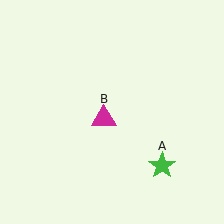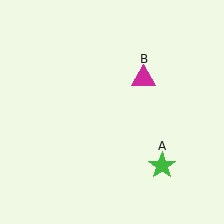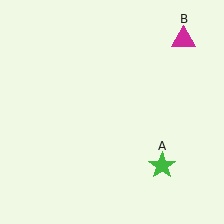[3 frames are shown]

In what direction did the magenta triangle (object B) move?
The magenta triangle (object B) moved up and to the right.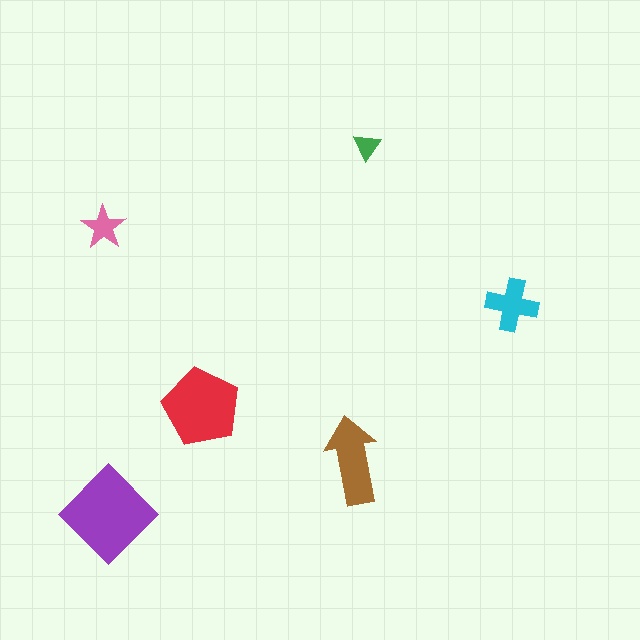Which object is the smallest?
The green triangle.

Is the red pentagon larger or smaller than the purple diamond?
Smaller.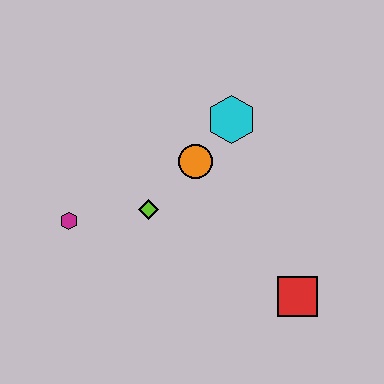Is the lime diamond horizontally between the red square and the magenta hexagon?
Yes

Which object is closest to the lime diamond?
The orange circle is closest to the lime diamond.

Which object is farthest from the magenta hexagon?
The red square is farthest from the magenta hexagon.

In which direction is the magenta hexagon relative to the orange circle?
The magenta hexagon is to the left of the orange circle.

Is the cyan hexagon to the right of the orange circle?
Yes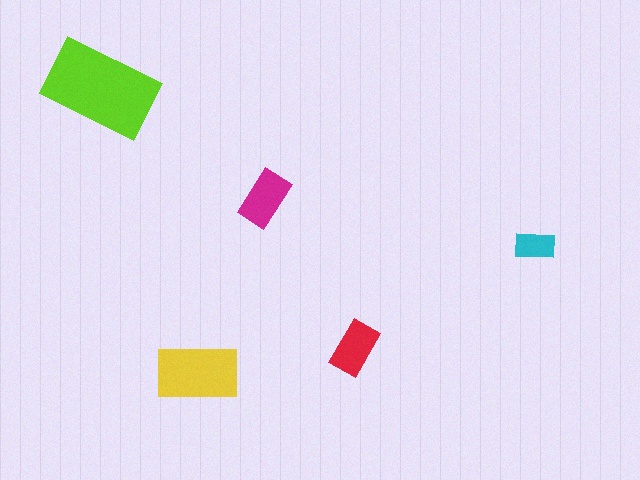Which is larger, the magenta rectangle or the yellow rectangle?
The yellow one.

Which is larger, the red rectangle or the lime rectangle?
The lime one.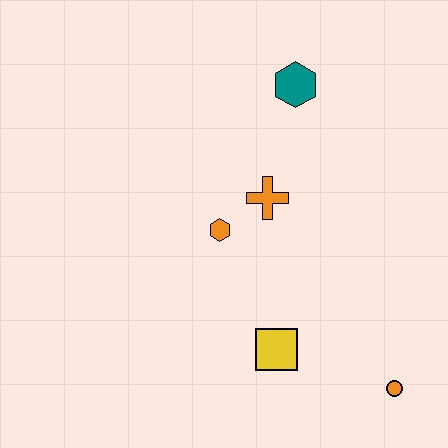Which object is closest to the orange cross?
The orange hexagon is closest to the orange cross.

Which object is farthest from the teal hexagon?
The orange circle is farthest from the teal hexagon.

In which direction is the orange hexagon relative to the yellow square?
The orange hexagon is above the yellow square.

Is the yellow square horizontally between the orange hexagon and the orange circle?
Yes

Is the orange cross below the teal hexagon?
Yes